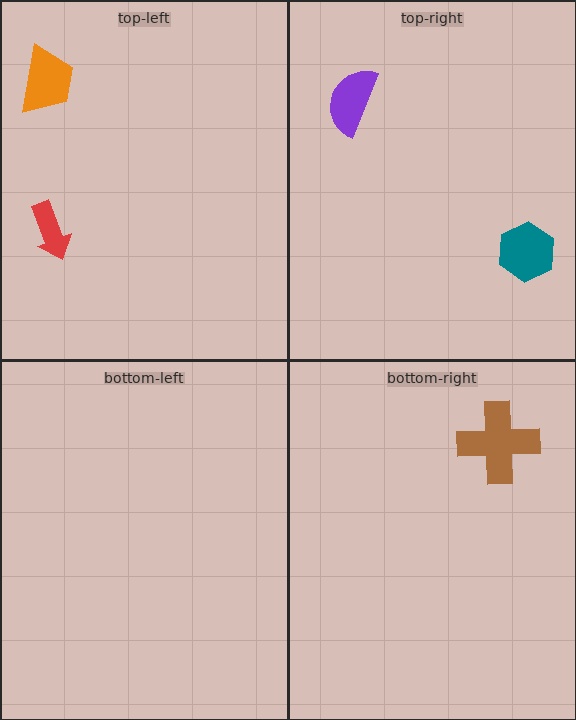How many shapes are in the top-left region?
2.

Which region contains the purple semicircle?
The top-right region.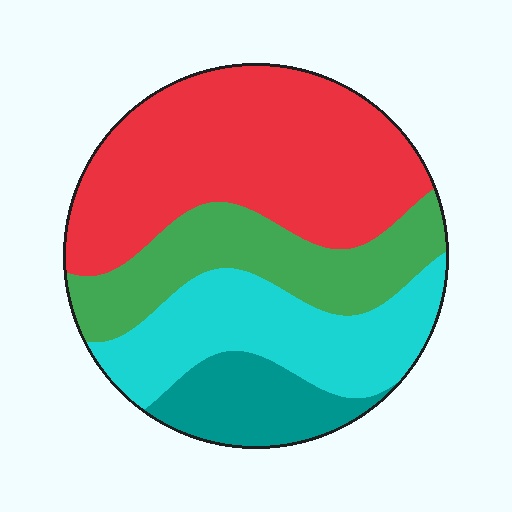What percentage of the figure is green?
Green takes up about one fifth (1/5) of the figure.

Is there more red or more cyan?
Red.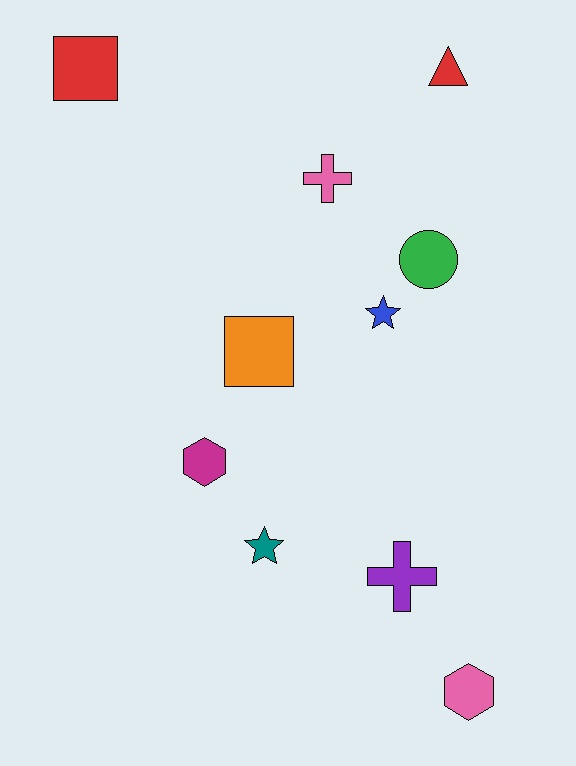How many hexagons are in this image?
There are 2 hexagons.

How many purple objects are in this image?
There is 1 purple object.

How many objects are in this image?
There are 10 objects.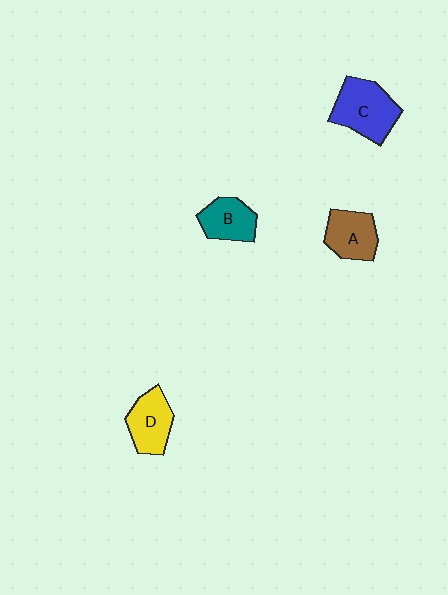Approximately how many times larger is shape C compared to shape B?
Approximately 1.5 times.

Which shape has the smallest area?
Shape B (teal).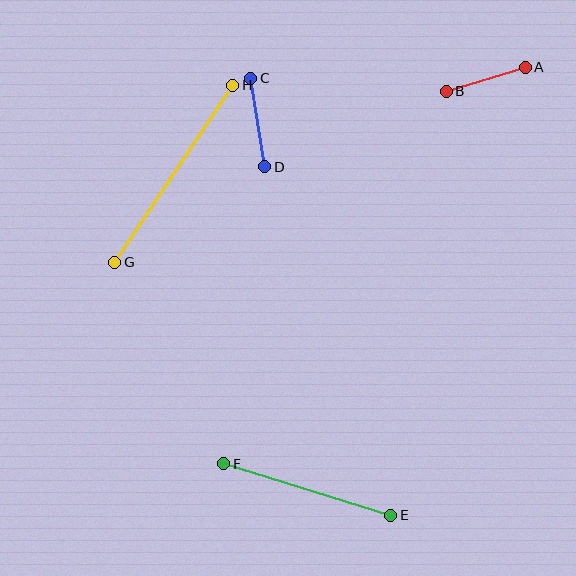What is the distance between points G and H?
The distance is approximately 213 pixels.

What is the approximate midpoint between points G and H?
The midpoint is at approximately (174, 174) pixels.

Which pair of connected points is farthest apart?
Points G and H are farthest apart.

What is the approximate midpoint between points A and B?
The midpoint is at approximately (486, 79) pixels.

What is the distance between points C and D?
The distance is approximately 90 pixels.